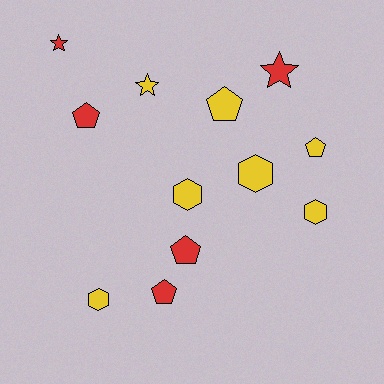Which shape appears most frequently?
Pentagon, with 5 objects.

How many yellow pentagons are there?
There are 2 yellow pentagons.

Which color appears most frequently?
Yellow, with 7 objects.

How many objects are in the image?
There are 12 objects.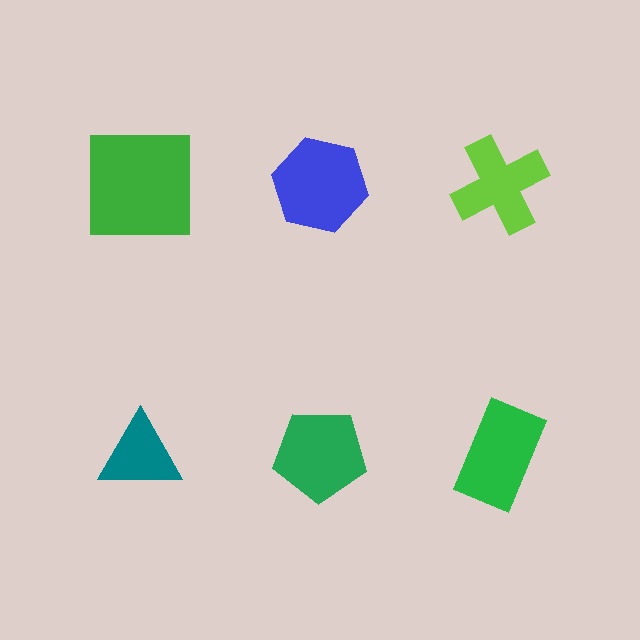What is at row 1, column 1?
A green square.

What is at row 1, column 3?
A lime cross.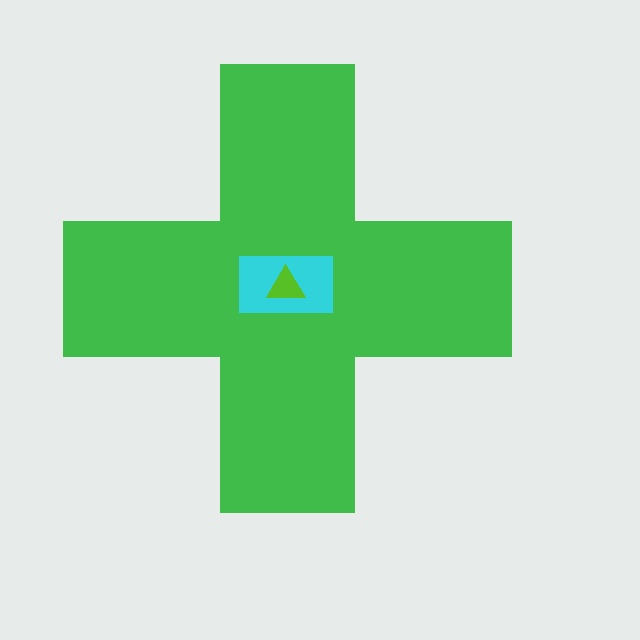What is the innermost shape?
The lime triangle.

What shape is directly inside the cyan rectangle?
The lime triangle.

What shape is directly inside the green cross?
The cyan rectangle.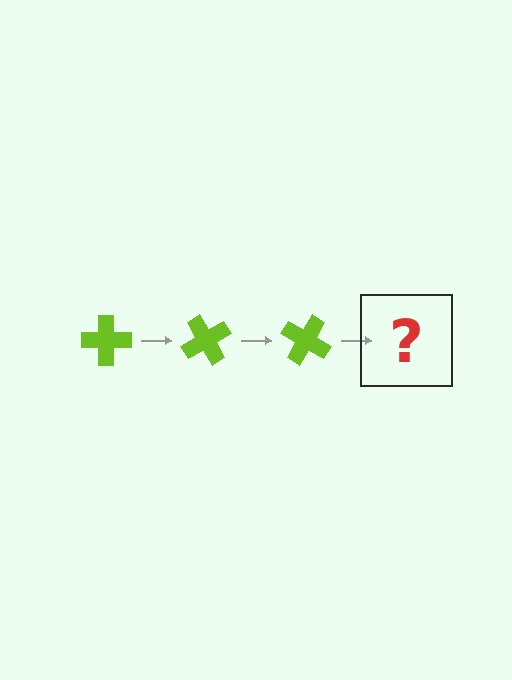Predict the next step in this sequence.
The next step is a lime cross rotated 180 degrees.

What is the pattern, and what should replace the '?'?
The pattern is that the cross rotates 60 degrees each step. The '?' should be a lime cross rotated 180 degrees.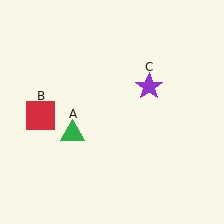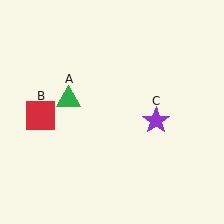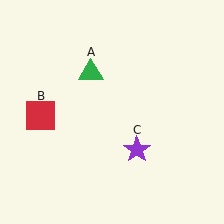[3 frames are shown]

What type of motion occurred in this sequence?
The green triangle (object A), purple star (object C) rotated clockwise around the center of the scene.